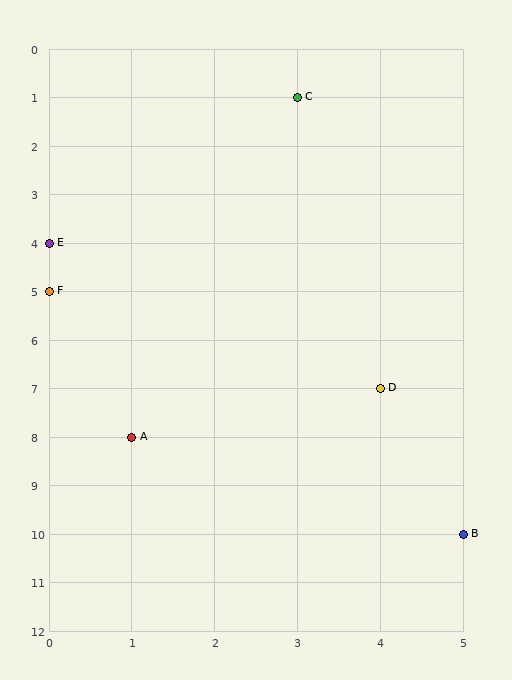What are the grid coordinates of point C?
Point C is at grid coordinates (3, 1).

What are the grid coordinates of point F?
Point F is at grid coordinates (0, 5).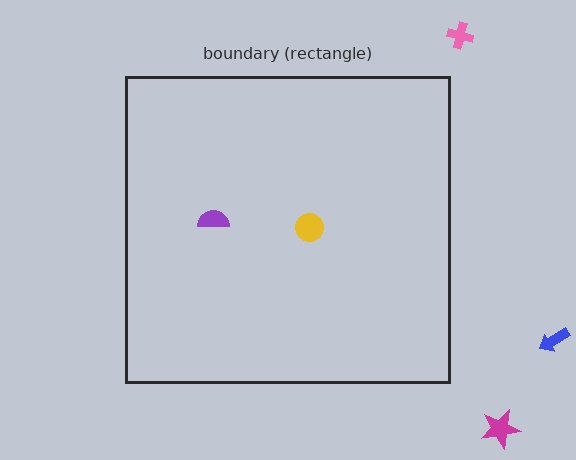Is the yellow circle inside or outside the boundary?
Inside.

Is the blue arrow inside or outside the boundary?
Outside.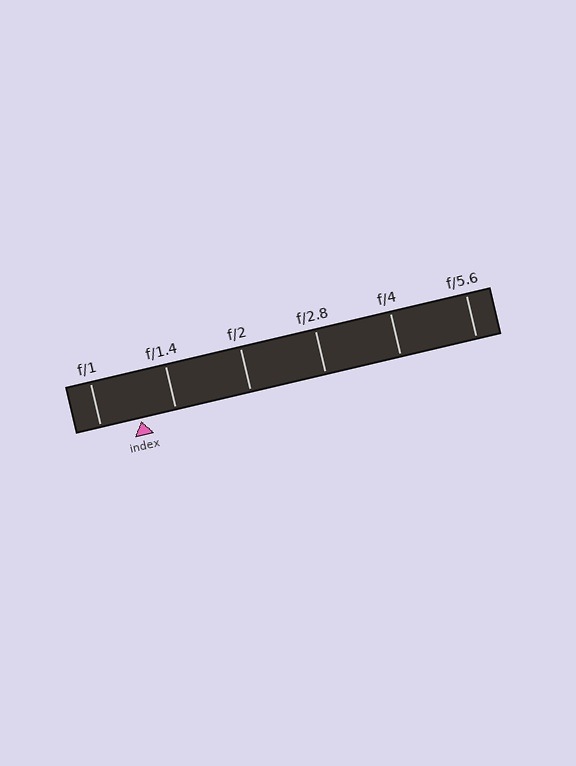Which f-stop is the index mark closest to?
The index mark is closest to f/1.4.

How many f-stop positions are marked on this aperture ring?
There are 6 f-stop positions marked.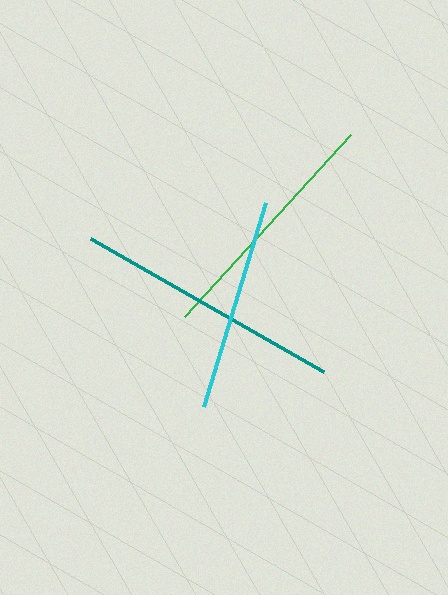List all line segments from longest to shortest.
From longest to shortest: teal, green, cyan.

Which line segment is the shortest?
The cyan line is the shortest at approximately 213 pixels.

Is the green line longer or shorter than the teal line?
The teal line is longer than the green line.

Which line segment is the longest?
The teal line is the longest at approximately 268 pixels.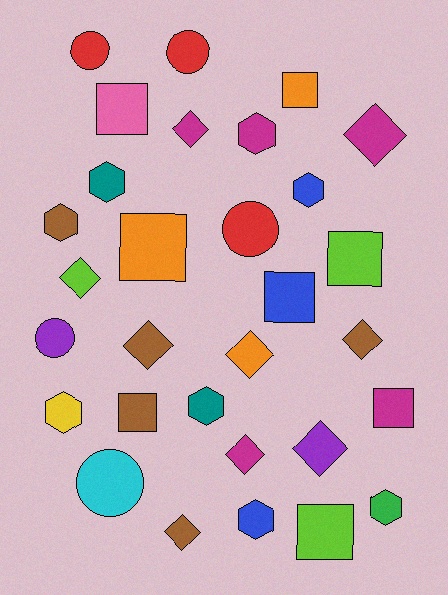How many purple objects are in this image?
There are 2 purple objects.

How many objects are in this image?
There are 30 objects.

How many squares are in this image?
There are 8 squares.